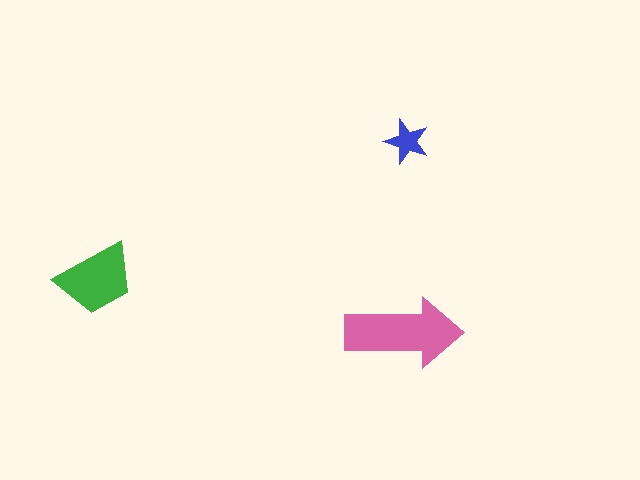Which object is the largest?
The pink arrow.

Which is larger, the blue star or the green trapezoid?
The green trapezoid.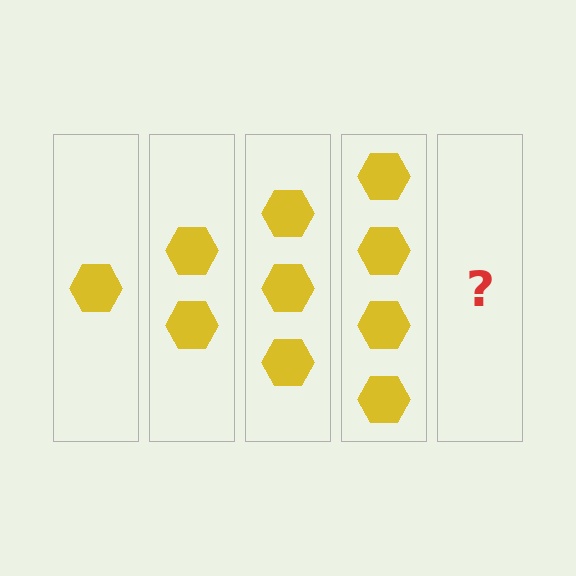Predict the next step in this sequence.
The next step is 5 hexagons.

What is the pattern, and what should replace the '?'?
The pattern is that each step adds one more hexagon. The '?' should be 5 hexagons.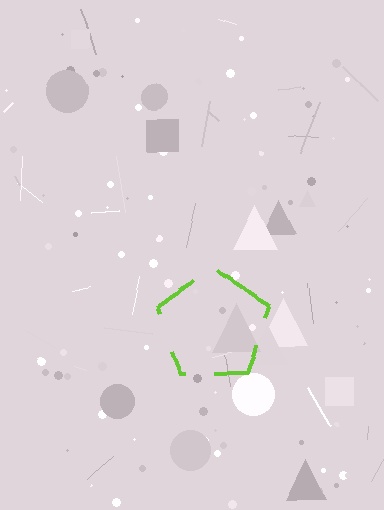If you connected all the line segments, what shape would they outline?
They would outline a pentagon.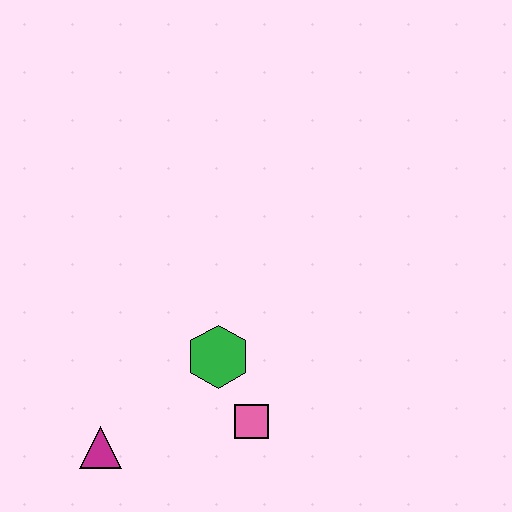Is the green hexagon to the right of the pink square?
No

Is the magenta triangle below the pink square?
Yes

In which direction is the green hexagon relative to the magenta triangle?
The green hexagon is to the right of the magenta triangle.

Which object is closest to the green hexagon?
The pink square is closest to the green hexagon.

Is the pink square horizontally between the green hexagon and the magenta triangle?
No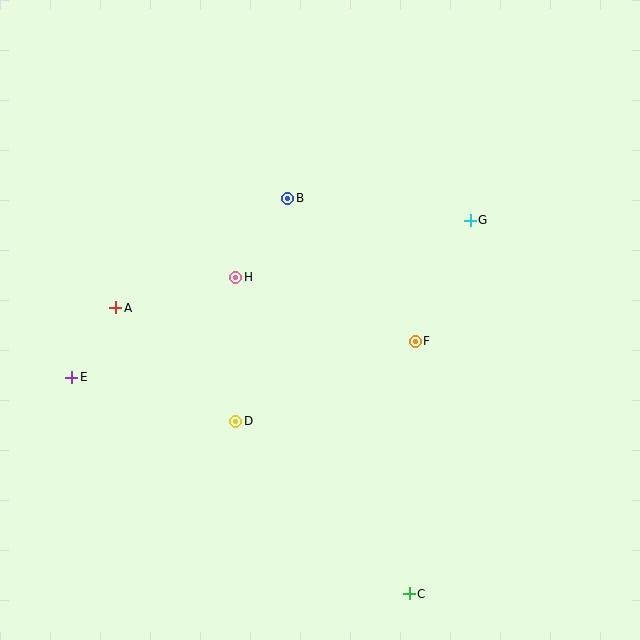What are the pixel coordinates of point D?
Point D is at (236, 421).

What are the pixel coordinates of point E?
Point E is at (72, 377).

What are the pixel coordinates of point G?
Point G is at (470, 220).